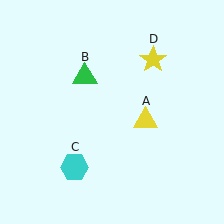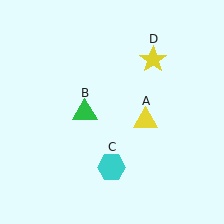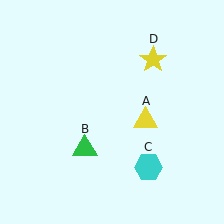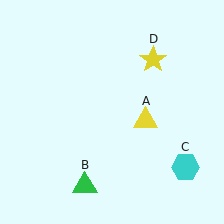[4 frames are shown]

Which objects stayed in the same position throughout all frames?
Yellow triangle (object A) and yellow star (object D) remained stationary.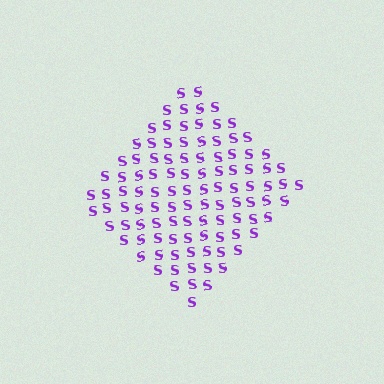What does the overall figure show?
The overall figure shows a diamond.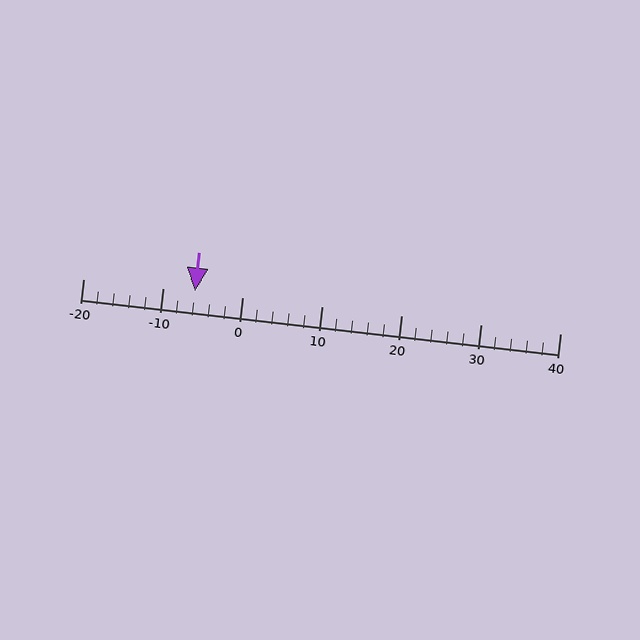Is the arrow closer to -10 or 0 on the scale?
The arrow is closer to -10.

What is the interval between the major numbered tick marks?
The major tick marks are spaced 10 units apart.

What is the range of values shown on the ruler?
The ruler shows values from -20 to 40.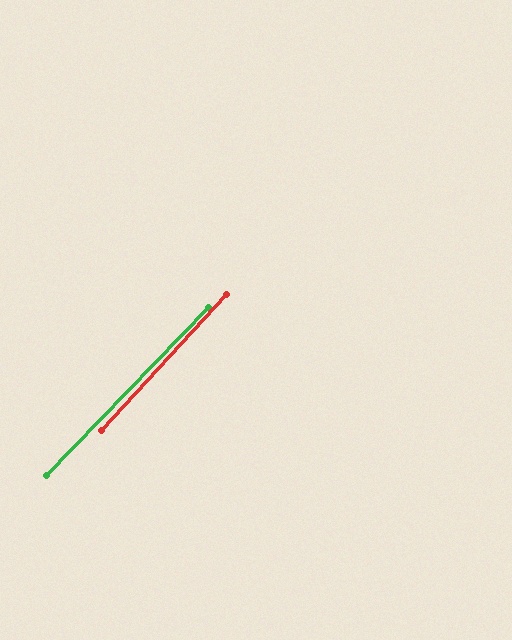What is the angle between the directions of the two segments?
Approximately 1 degree.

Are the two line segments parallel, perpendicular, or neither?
Parallel — their directions differ by only 1.2°.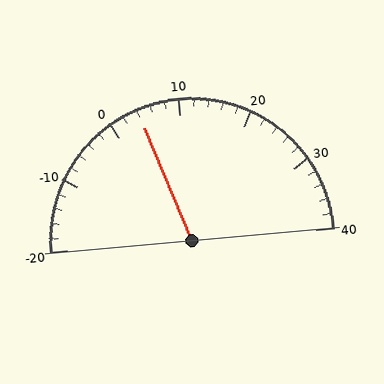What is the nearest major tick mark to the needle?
The nearest major tick mark is 0.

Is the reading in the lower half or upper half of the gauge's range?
The reading is in the lower half of the range (-20 to 40).